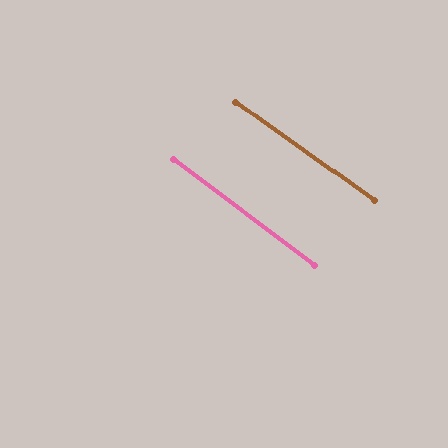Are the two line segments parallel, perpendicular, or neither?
Parallel — their directions differ by only 1.1°.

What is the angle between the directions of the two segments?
Approximately 1 degree.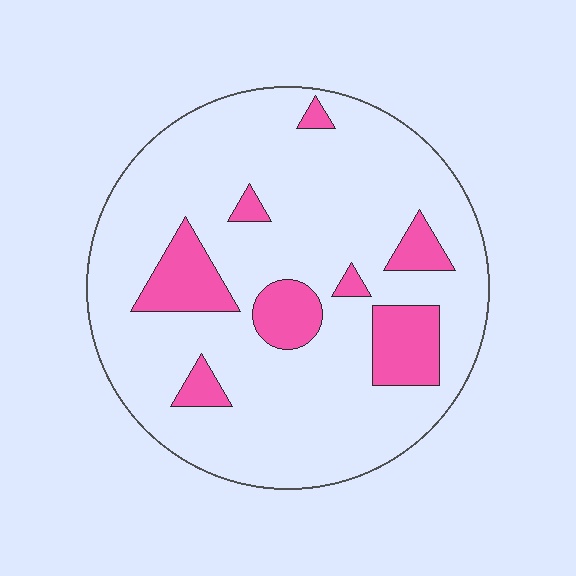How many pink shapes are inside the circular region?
8.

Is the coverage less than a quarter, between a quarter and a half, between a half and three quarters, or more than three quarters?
Less than a quarter.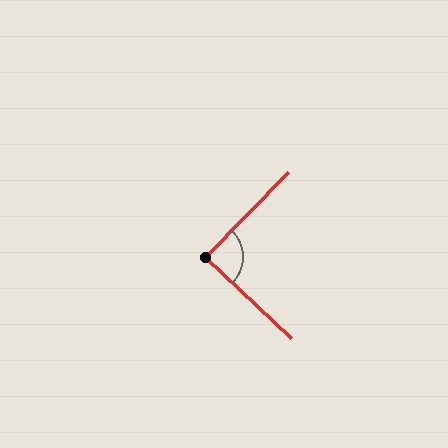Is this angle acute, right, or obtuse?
It is approximately a right angle.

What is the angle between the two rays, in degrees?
Approximately 89 degrees.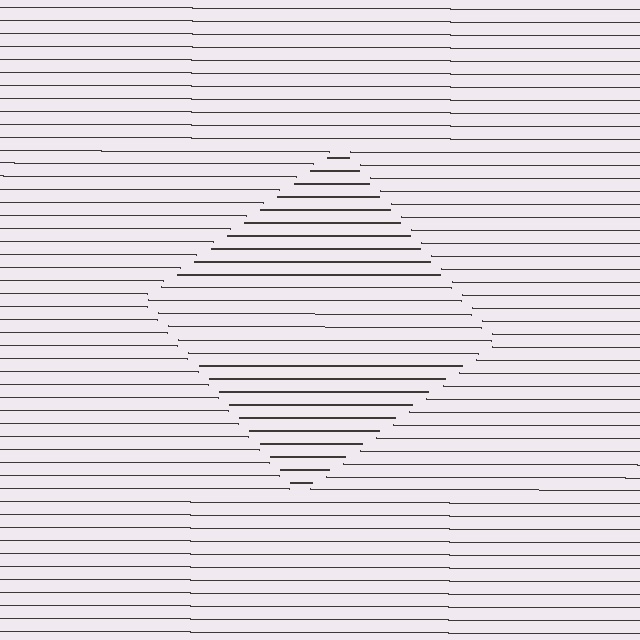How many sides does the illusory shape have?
4 sides — the line-ends trace a square.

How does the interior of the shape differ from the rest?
The interior of the shape contains the same grating, shifted by half a period — the contour is defined by the phase discontinuity where line-ends from the inner and outer gratings abut.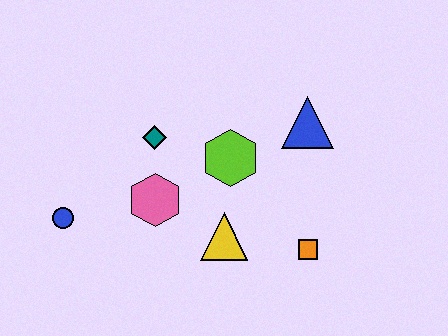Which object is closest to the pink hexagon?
The teal diamond is closest to the pink hexagon.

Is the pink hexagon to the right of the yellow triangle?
No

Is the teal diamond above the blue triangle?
No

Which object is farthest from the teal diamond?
The orange square is farthest from the teal diamond.